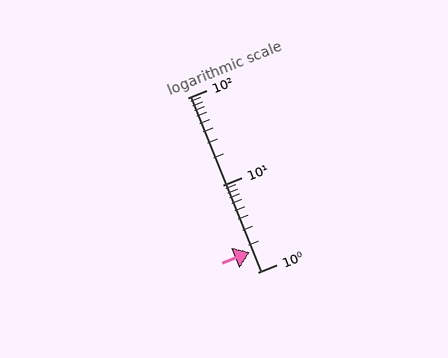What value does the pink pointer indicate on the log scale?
The pointer indicates approximately 1.7.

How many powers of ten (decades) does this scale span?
The scale spans 2 decades, from 1 to 100.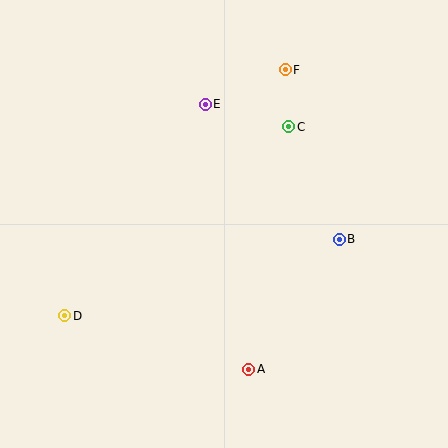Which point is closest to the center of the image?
Point B at (339, 239) is closest to the center.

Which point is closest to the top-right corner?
Point F is closest to the top-right corner.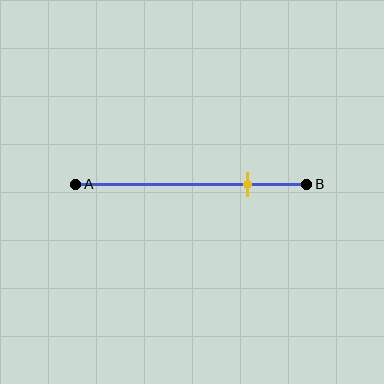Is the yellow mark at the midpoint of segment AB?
No, the mark is at about 75% from A, not at the 50% midpoint.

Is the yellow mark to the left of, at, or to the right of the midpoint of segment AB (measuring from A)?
The yellow mark is to the right of the midpoint of segment AB.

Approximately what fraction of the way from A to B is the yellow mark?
The yellow mark is approximately 75% of the way from A to B.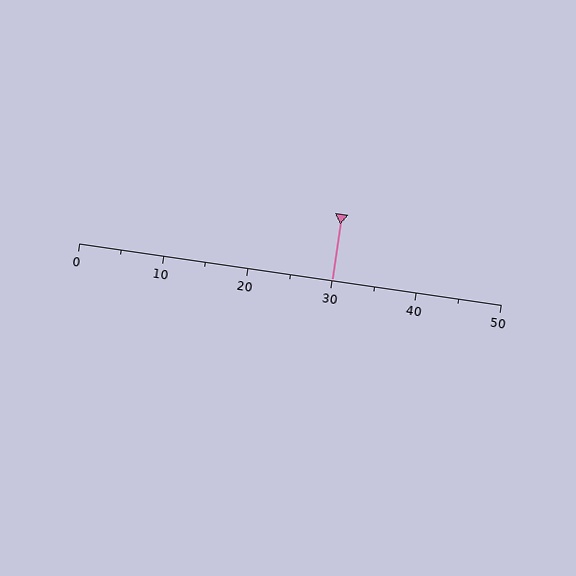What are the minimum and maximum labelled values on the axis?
The axis runs from 0 to 50.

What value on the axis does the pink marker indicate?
The marker indicates approximately 30.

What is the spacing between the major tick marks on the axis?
The major ticks are spaced 10 apart.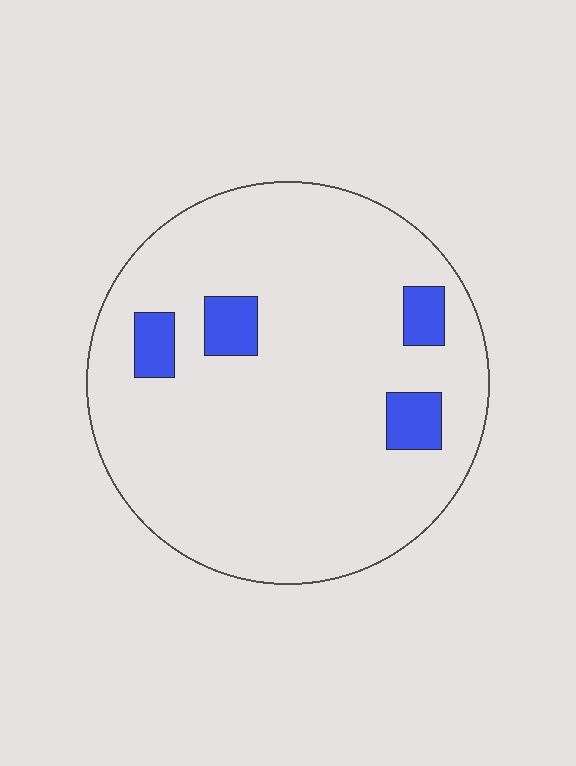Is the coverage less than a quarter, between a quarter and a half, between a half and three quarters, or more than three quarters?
Less than a quarter.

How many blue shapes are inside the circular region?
4.